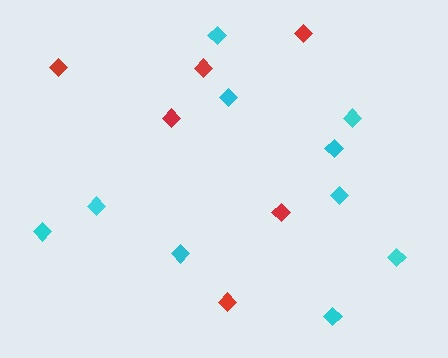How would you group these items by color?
There are 2 groups: one group of red diamonds (6) and one group of cyan diamonds (10).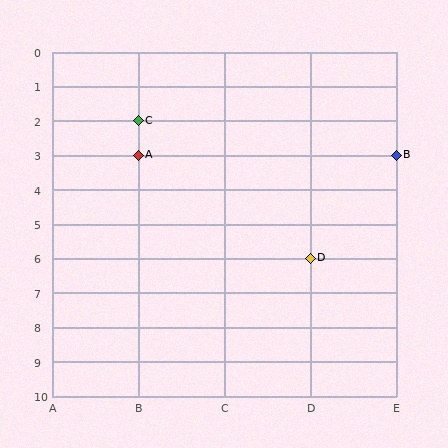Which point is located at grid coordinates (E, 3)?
Point B is at (E, 3).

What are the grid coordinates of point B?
Point B is at grid coordinates (E, 3).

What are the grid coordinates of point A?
Point A is at grid coordinates (B, 3).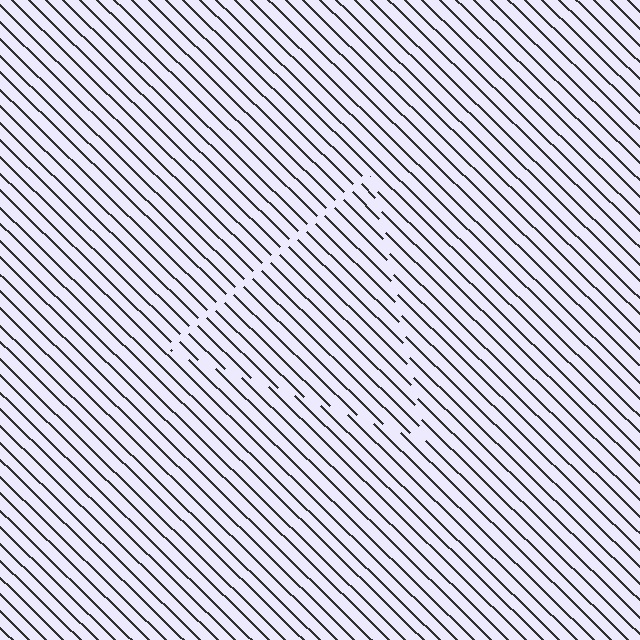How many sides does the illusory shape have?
3 sides — the line-ends trace a triangle.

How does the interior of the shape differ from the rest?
The interior of the shape contains the same grating, shifted by half a period — the contour is defined by the phase discontinuity where line-ends from the inner and outer gratings abut.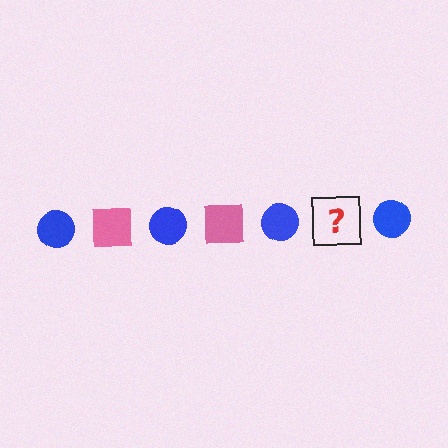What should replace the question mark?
The question mark should be replaced with a pink square.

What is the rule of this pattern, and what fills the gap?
The rule is that the pattern alternates between blue circle and pink square. The gap should be filled with a pink square.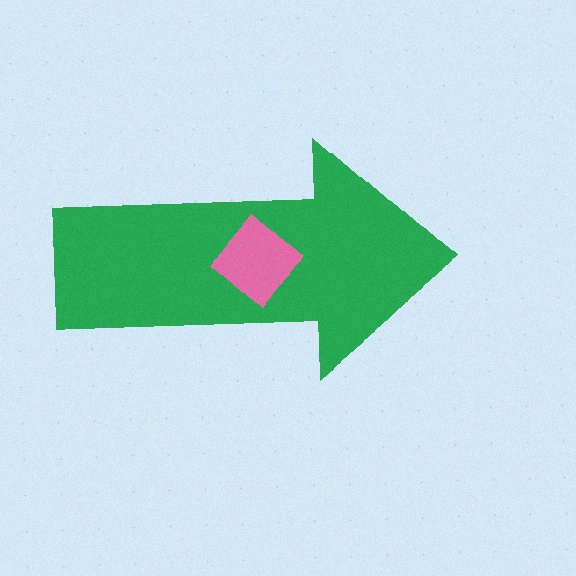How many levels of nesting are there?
2.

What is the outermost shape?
The green arrow.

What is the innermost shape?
The pink diamond.